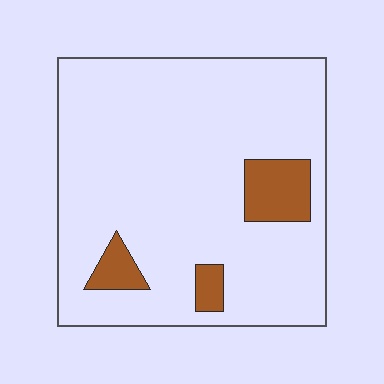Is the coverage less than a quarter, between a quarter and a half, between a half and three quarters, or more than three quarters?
Less than a quarter.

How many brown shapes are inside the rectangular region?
3.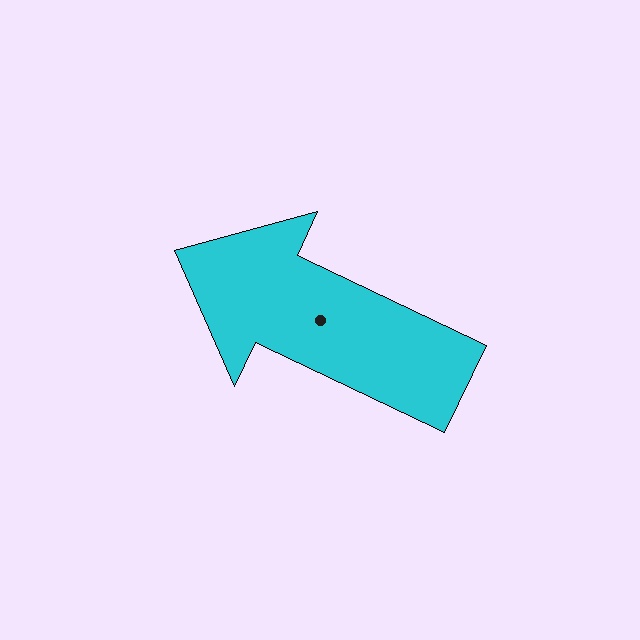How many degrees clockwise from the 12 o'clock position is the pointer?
Approximately 295 degrees.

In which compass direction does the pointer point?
Northwest.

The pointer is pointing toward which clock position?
Roughly 10 o'clock.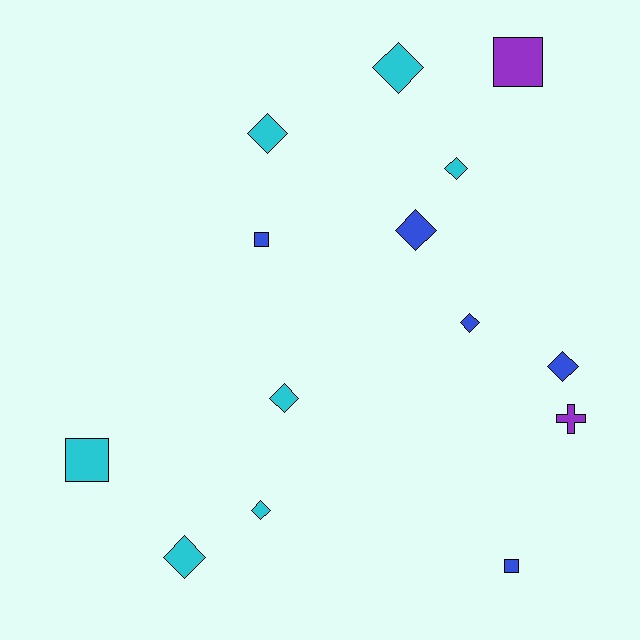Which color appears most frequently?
Cyan, with 7 objects.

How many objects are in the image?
There are 14 objects.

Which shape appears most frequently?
Diamond, with 9 objects.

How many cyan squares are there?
There is 1 cyan square.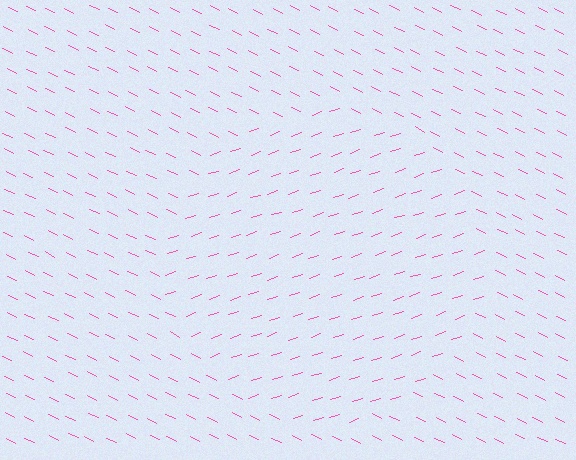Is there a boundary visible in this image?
Yes, there is a texture boundary formed by a change in line orientation.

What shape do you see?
I see a circle.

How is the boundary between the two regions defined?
The boundary is defined purely by a change in line orientation (approximately 45 degrees difference). All lines are the same color and thickness.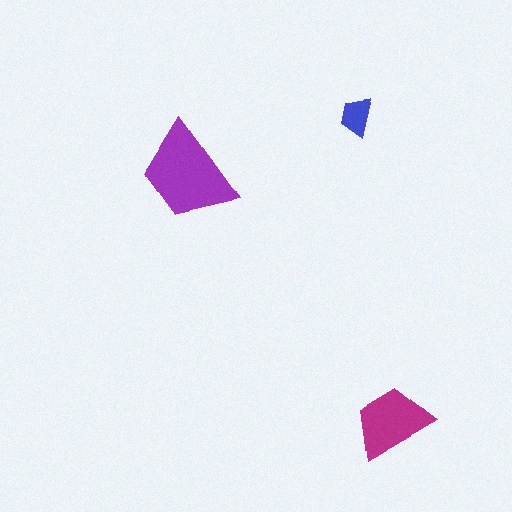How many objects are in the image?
There are 3 objects in the image.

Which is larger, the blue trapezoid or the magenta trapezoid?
The magenta one.